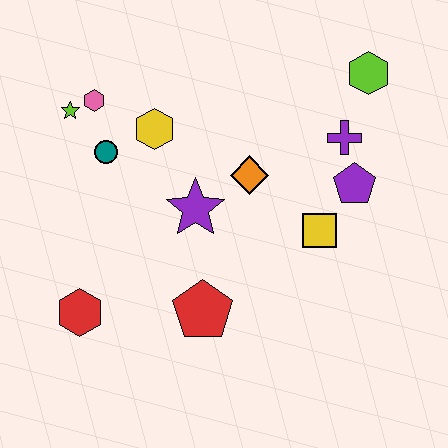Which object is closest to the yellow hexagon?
The teal circle is closest to the yellow hexagon.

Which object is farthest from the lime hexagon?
The red hexagon is farthest from the lime hexagon.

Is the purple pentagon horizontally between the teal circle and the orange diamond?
No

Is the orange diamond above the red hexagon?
Yes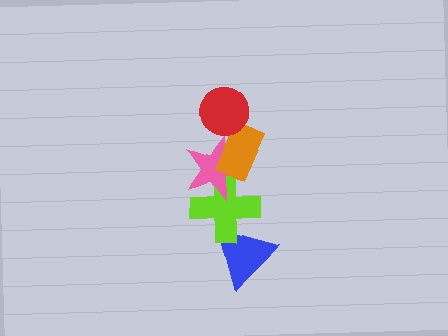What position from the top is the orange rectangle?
The orange rectangle is 2nd from the top.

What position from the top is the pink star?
The pink star is 3rd from the top.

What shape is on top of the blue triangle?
The lime cross is on top of the blue triangle.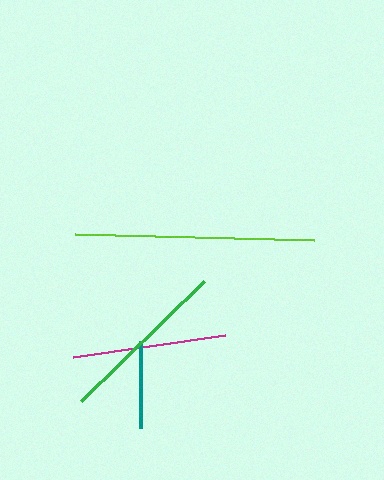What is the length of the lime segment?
The lime segment is approximately 239 pixels long.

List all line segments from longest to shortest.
From longest to shortest: lime, green, magenta, teal.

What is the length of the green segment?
The green segment is approximately 173 pixels long.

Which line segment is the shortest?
The teal line is the shortest at approximately 87 pixels.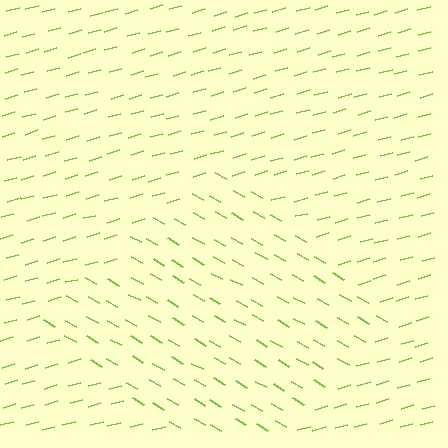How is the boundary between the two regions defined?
The boundary is defined purely by a change in line orientation (approximately 45 degrees difference). All lines are the same color and thickness.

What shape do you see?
I see a diamond.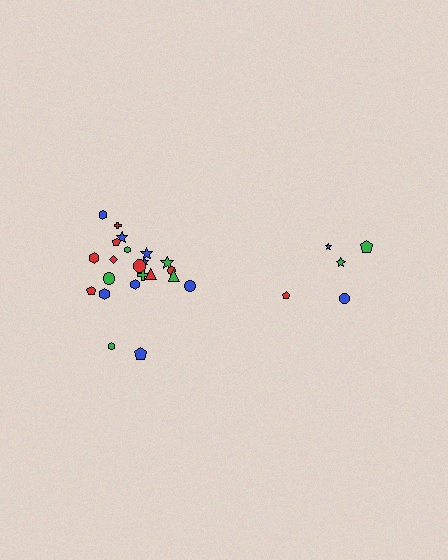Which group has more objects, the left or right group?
The left group.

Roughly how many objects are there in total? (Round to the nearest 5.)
Roughly 25 objects in total.